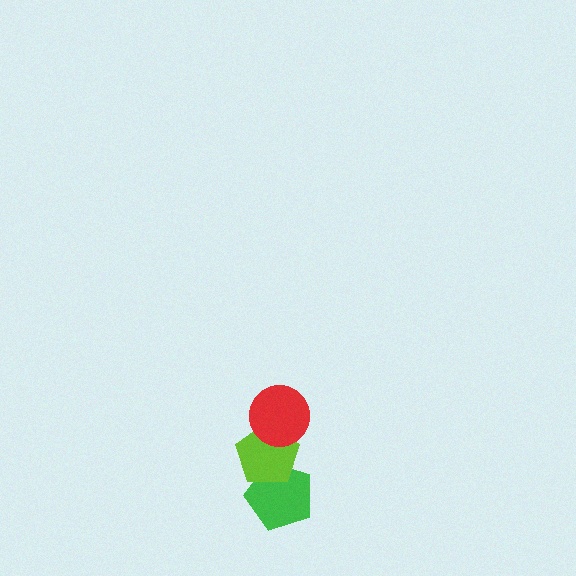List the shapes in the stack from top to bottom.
From top to bottom: the red circle, the lime pentagon, the green pentagon.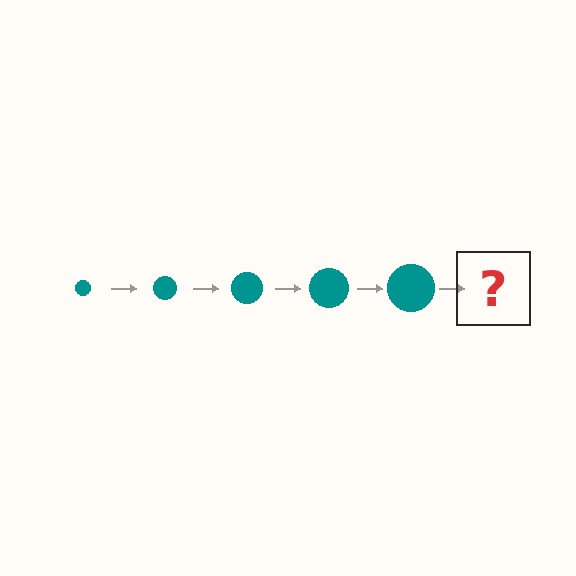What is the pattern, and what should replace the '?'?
The pattern is that the circle gets progressively larger each step. The '?' should be a teal circle, larger than the previous one.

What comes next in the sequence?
The next element should be a teal circle, larger than the previous one.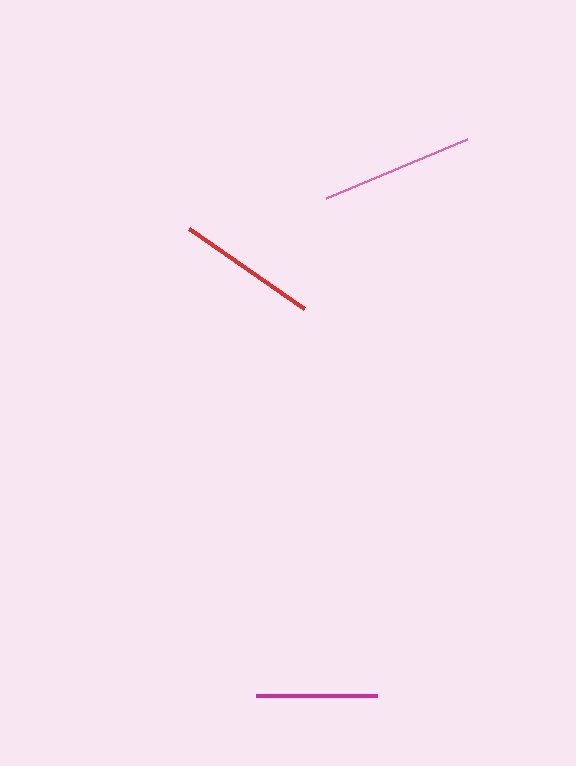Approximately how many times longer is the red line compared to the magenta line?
The red line is approximately 1.2 times the length of the magenta line.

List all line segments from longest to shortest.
From longest to shortest: pink, red, magenta.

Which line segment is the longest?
The pink line is the longest at approximately 152 pixels.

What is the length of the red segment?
The red segment is approximately 140 pixels long.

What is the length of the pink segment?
The pink segment is approximately 152 pixels long.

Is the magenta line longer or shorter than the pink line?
The pink line is longer than the magenta line.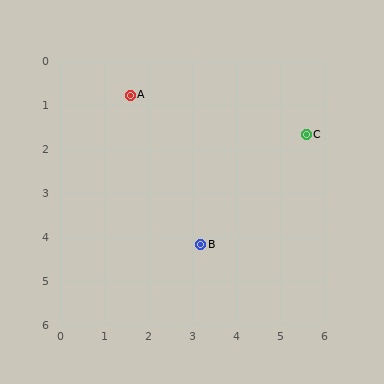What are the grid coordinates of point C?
Point C is at approximately (5.6, 1.7).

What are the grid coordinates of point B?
Point B is at approximately (3.2, 4.2).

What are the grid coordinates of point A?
Point A is at approximately (1.6, 0.8).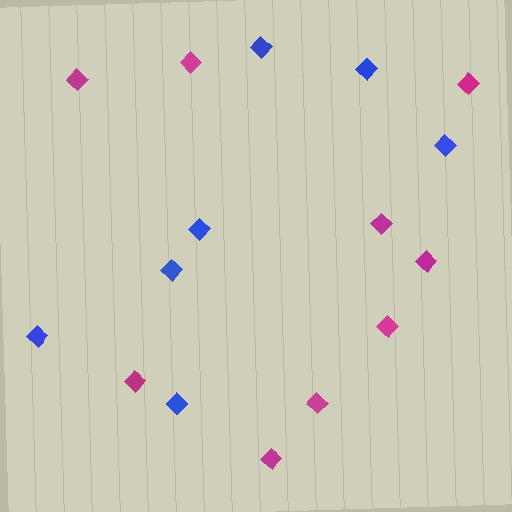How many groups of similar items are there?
There are 2 groups: one group of blue diamonds (7) and one group of magenta diamonds (9).